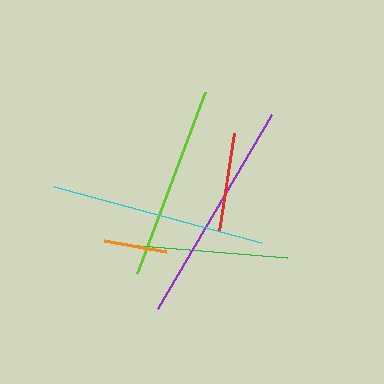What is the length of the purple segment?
The purple segment is approximately 224 pixels long.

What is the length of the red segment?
The red segment is approximately 99 pixels long.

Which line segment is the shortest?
The orange line is the shortest at approximately 62 pixels.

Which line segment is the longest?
The purple line is the longest at approximately 224 pixels.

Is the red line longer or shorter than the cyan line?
The cyan line is longer than the red line.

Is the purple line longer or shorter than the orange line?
The purple line is longer than the orange line.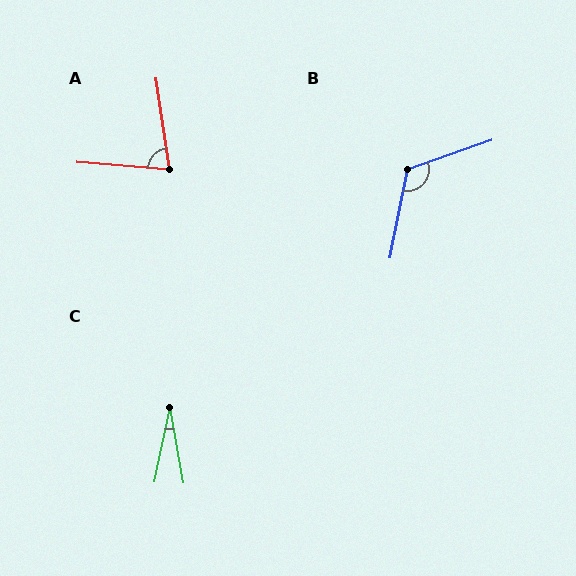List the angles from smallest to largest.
C (22°), A (77°), B (121°).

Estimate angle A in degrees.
Approximately 77 degrees.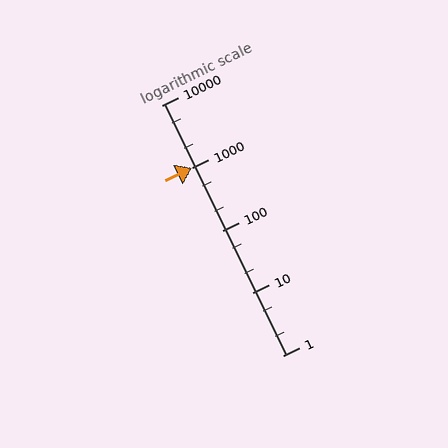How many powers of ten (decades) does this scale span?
The scale spans 4 decades, from 1 to 10000.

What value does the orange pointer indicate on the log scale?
The pointer indicates approximately 1000.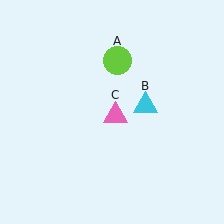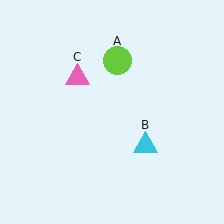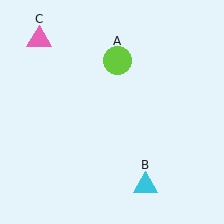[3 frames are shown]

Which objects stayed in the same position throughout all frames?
Lime circle (object A) remained stationary.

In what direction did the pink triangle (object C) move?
The pink triangle (object C) moved up and to the left.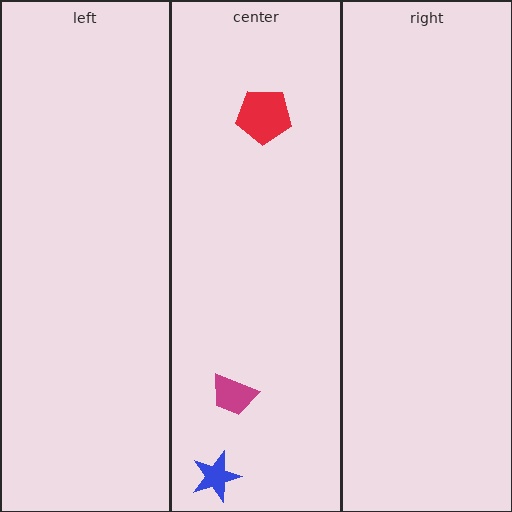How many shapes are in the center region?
3.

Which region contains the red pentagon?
The center region.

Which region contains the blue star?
The center region.